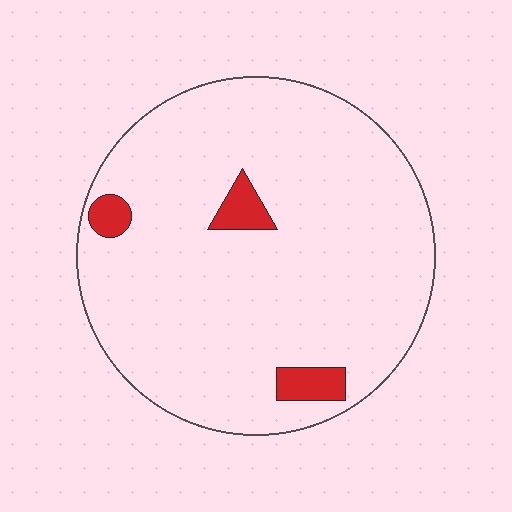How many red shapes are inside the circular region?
3.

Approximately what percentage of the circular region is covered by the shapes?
Approximately 5%.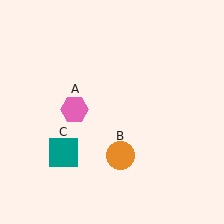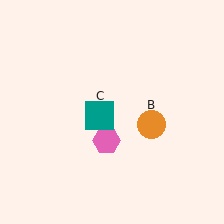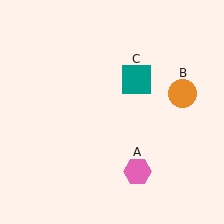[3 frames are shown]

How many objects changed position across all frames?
3 objects changed position: pink hexagon (object A), orange circle (object B), teal square (object C).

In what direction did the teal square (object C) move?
The teal square (object C) moved up and to the right.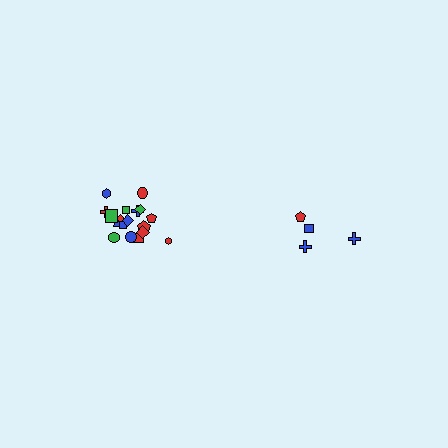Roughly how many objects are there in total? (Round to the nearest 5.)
Roughly 20 objects in total.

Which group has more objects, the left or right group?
The left group.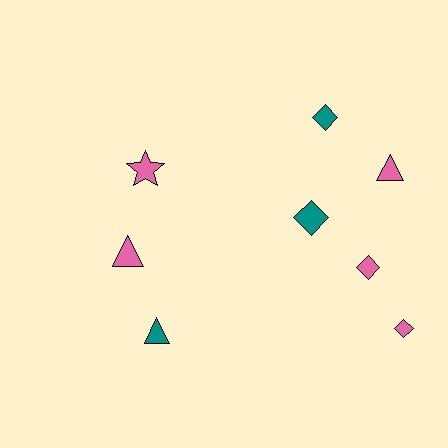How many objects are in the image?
There are 8 objects.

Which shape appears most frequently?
Diamond, with 4 objects.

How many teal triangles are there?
There is 1 teal triangle.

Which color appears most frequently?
Pink, with 5 objects.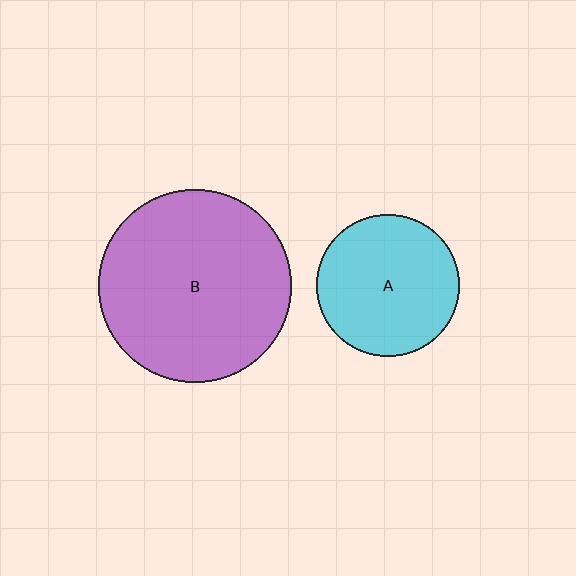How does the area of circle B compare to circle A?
Approximately 1.8 times.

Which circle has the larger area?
Circle B (purple).